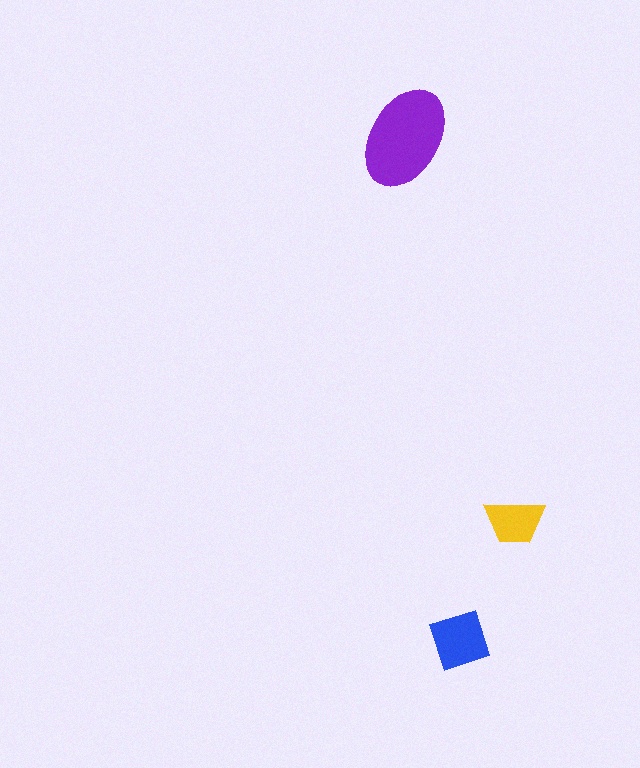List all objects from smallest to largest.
The yellow trapezoid, the blue square, the purple ellipse.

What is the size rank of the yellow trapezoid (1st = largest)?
3rd.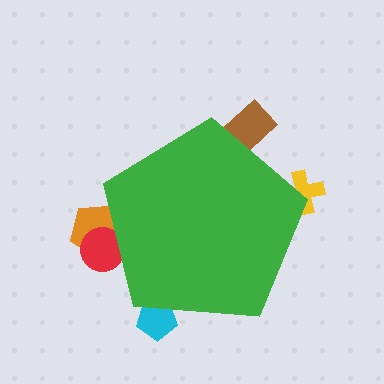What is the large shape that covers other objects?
A green pentagon.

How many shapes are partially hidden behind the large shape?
5 shapes are partially hidden.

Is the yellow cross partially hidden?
Yes, the yellow cross is partially hidden behind the green pentagon.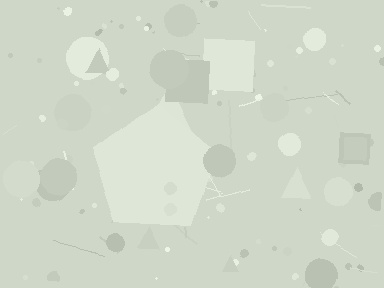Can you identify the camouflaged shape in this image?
The camouflaged shape is a pentagon.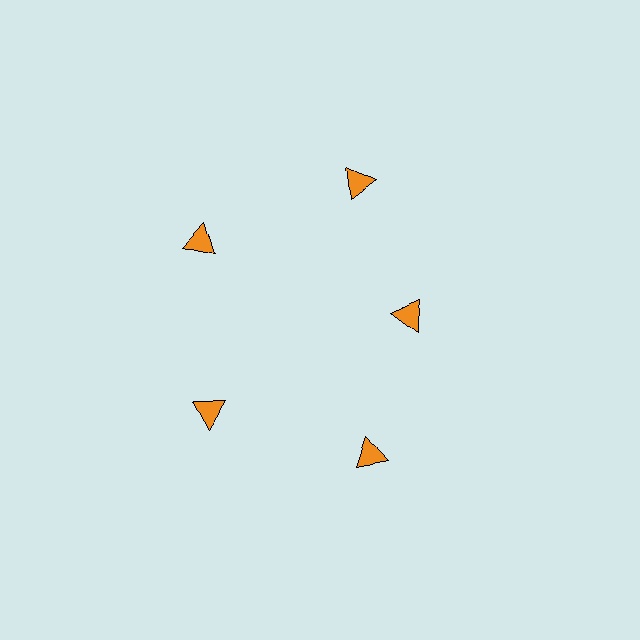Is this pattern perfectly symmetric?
No. The 5 orange triangles are arranged in a ring, but one element near the 3 o'clock position is pulled inward toward the center, breaking the 5-fold rotational symmetry.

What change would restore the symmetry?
The symmetry would be restored by moving it outward, back onto the ring so that all 5 triangles sit at equal angles and equal distance from the center.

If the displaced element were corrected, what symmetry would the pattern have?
It would have 5-fold rotational symmetry — the pattern would map onto itself every 72 degrees.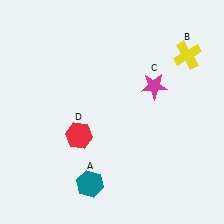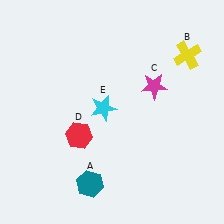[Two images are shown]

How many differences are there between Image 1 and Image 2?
There is 1 difference between the two images.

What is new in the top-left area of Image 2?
A cyan star (E) was added in the top-left area of Image 2.